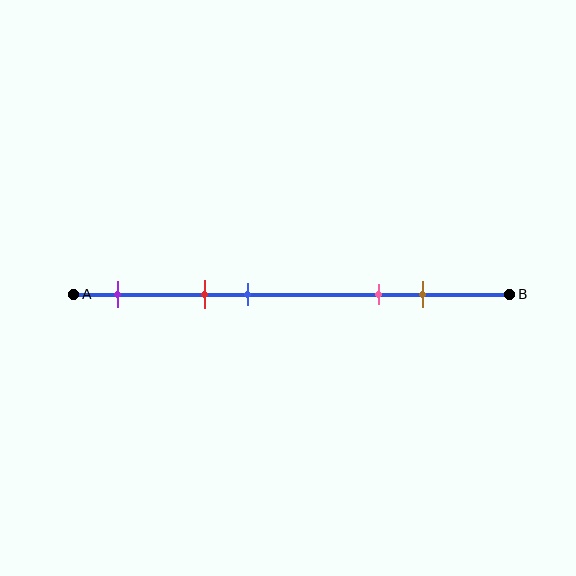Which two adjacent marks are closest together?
The red and blue marks are the closest adjacent pair.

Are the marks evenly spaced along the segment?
No, the marks are not evenly spaced.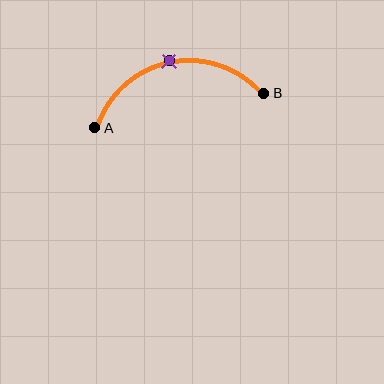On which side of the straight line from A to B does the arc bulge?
The arc bulges above the straight line connecting A and B.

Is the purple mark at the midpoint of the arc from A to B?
Yes. The purple mark lies on the arc at equal arc-length from both A and B — it is the arc midpoint.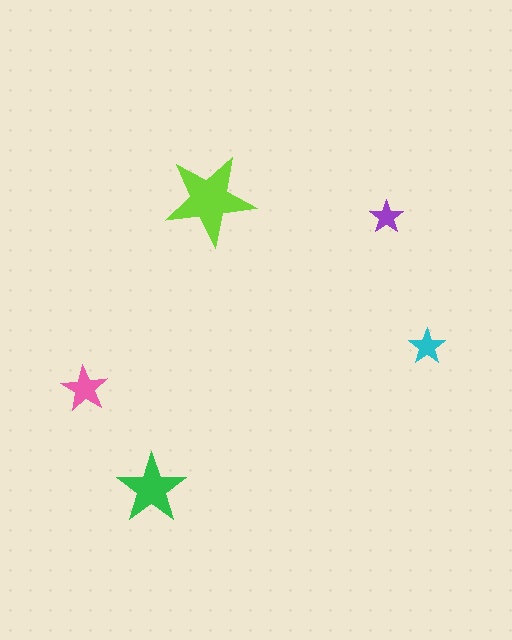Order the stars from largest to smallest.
the lime one, the green one, the pink one, the cyan one, the purple one.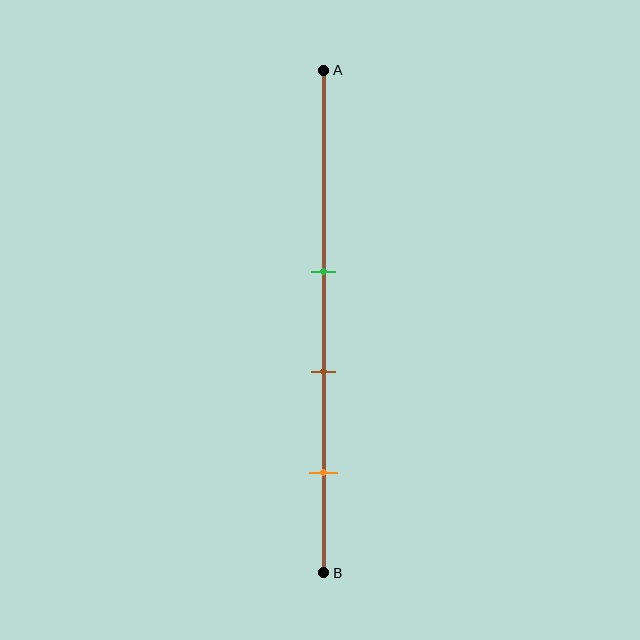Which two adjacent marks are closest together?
The green and brown marks are the closest adjacent pair.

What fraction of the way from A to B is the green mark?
The green mark is approximately 40% (0.4) of the way from A to B.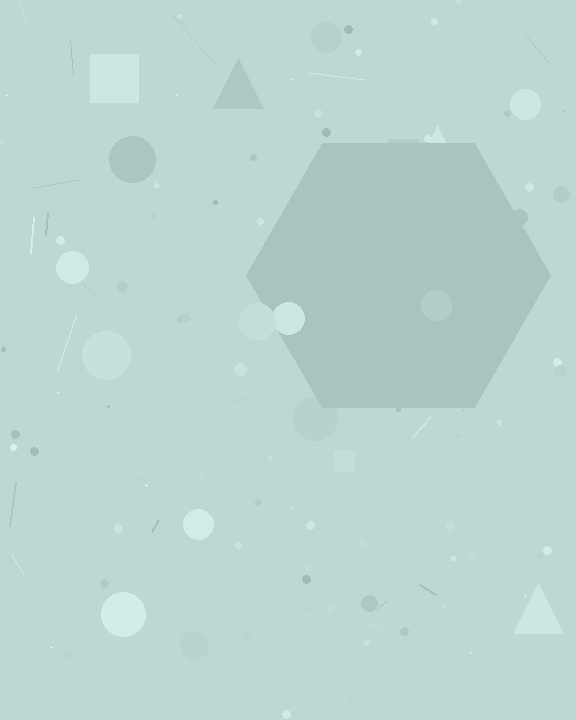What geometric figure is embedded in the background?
A hexagon is embedded in the background.